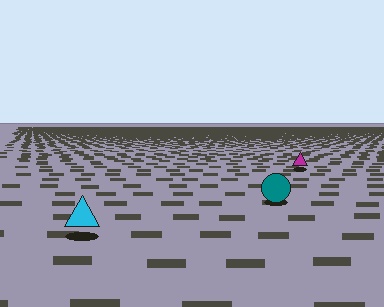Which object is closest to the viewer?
The cyan triangle is closest. The texture marks near it are larger and more spread out.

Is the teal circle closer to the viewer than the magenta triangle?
Yes. The teal circle is closer — you can tell from the texture gradient: the ground texture is coarser near it.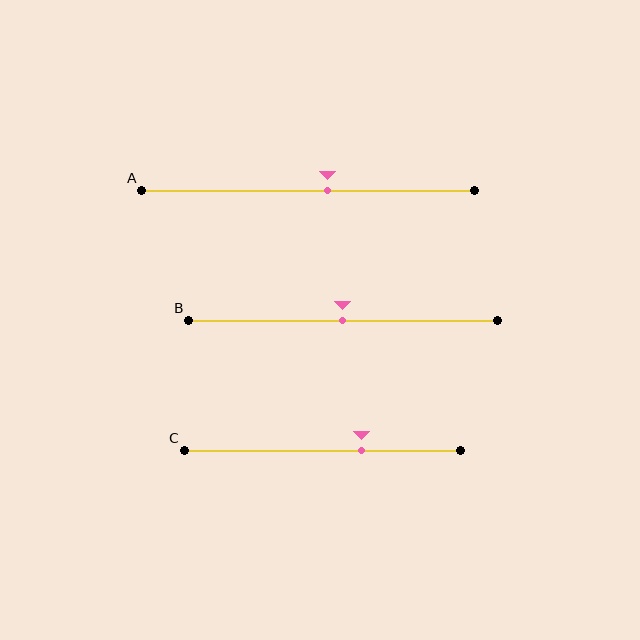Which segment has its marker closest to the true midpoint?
Segment B has its marker closest to the true midpoint.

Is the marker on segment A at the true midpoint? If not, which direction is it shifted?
No, the marker on segment A is shifted to the right by about 6% of the segment length.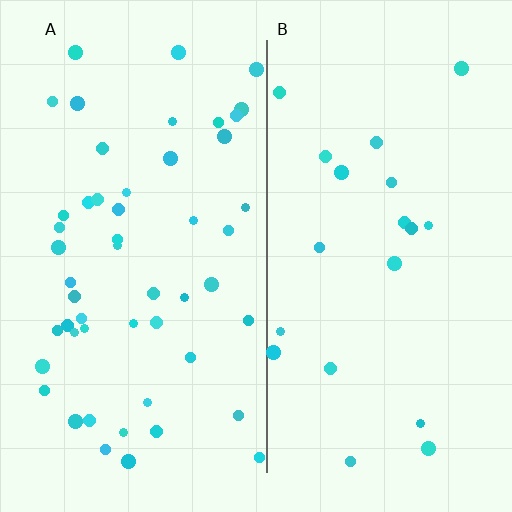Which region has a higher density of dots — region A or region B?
A (the left).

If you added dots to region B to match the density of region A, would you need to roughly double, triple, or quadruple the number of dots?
Approximately triple.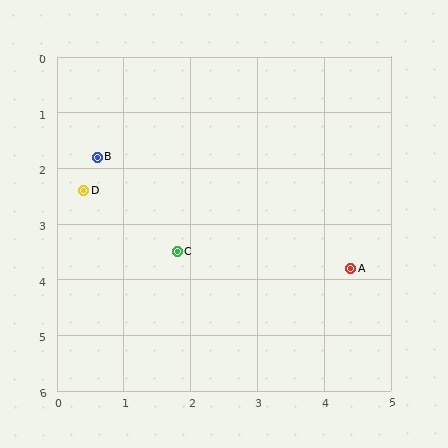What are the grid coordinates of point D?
Point D is at approximately (0.4, 2.4).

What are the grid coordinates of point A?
Point A is at approximately (4.4, 3.8).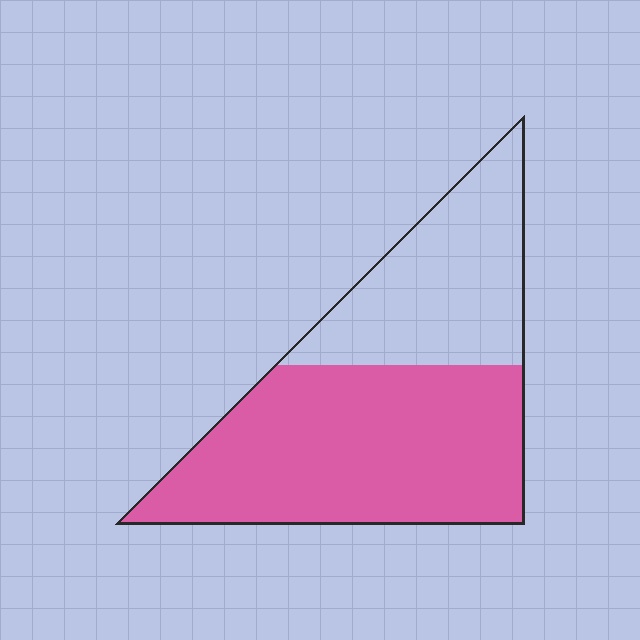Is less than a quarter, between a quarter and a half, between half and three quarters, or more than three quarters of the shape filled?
Between half and three quarters.